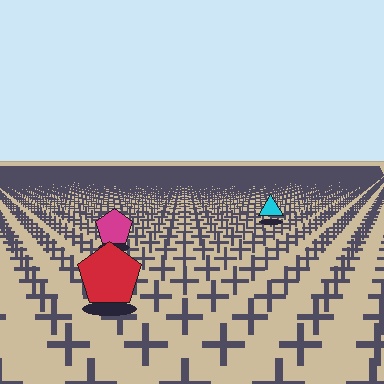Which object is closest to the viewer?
The red pentagon is closest. The texture marks near it are larger and more spread out.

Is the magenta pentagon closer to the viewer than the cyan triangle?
Yes. The magenta pentagon is closer — you can tell from the texture gradient: the ground texture is coarser near it.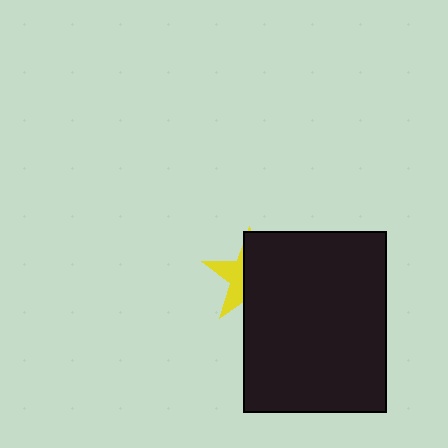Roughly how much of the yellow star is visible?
A small part of it is visible (roughly 37%).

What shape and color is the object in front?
The object in front is a black rectangle.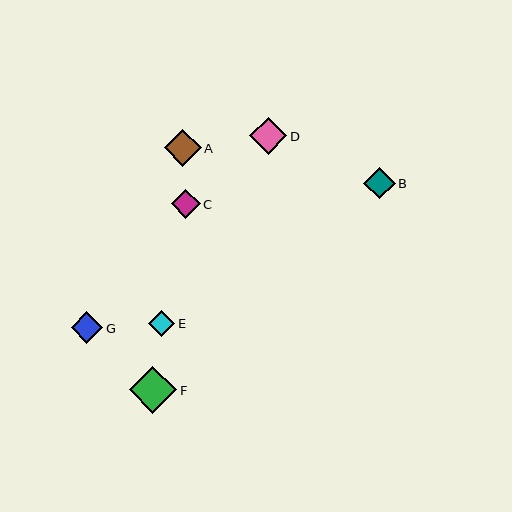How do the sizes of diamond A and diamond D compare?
Diamond A and diamond D are approximately the same size.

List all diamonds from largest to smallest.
From largest to smallest: F, A, D, G, B, C, E.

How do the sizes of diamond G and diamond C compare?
Diamond G and diamond C are approximately the same size.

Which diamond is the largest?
Diamond F is the largest with a size of approximately 47 pixels.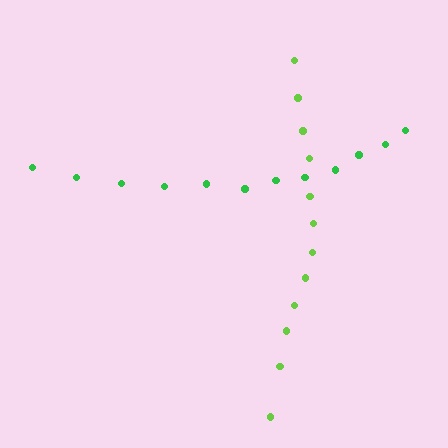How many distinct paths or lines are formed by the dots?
There are 2 distinct paths.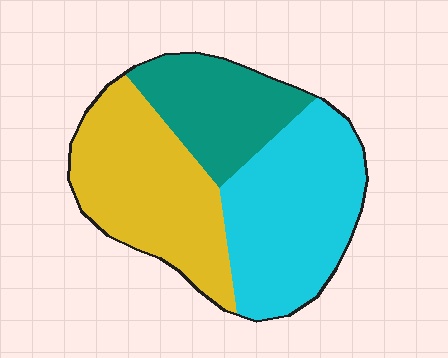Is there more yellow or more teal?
Yellow.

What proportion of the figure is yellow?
Yellow covers 37% of the figure.